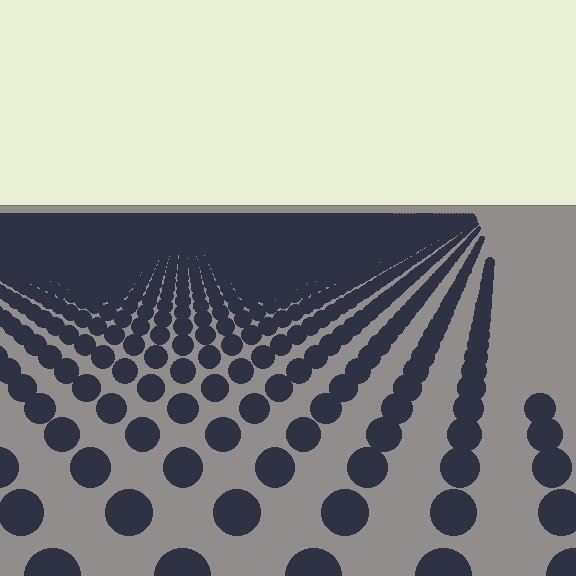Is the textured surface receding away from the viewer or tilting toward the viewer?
The surface is receding away from the viewer. Texture elements get smaller and denser toward the top.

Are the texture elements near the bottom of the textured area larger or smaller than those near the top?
Larger. Near the bottom, elements are closer to the viewer and appear at a bigger on-screen size.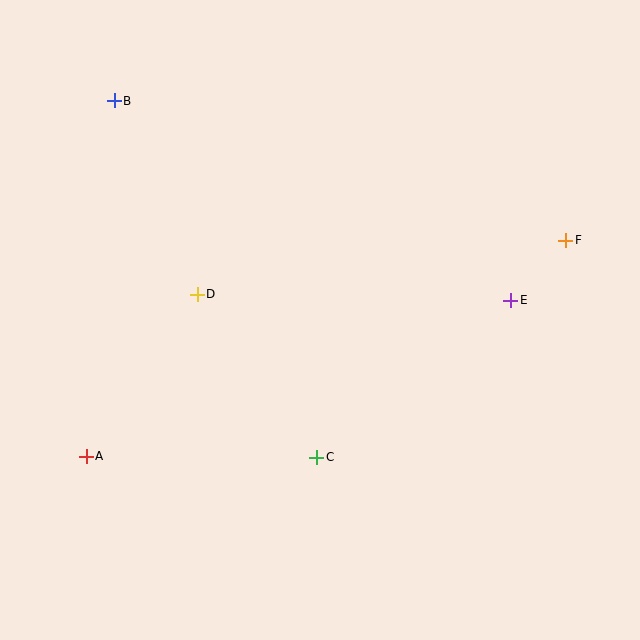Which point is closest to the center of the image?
Point D at (197, 294) is closest to the center.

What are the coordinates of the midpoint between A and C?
The midpoint between A and C is at (202, 457).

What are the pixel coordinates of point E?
Point E is at (511, 300).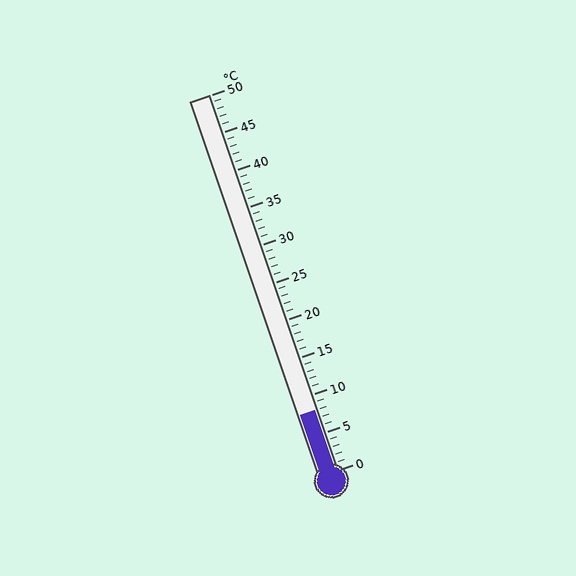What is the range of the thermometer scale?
The thermometer scale ranges from 0°C to 50°C.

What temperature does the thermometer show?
The thermometer shows approximately 8°C.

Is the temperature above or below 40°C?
The temperature is below 40°C.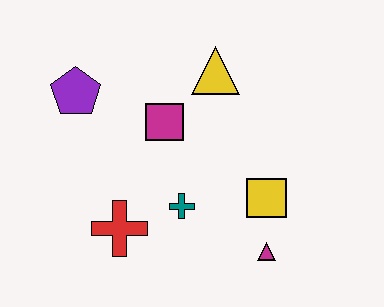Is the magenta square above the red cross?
Yes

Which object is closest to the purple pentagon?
The magenta square is closest to the purple pentagon.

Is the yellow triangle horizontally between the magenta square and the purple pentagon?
No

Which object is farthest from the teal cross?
The purple pentagon is farthest from the teal cross.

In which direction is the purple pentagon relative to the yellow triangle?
The purple pentagon is to the left of the yellow triangle.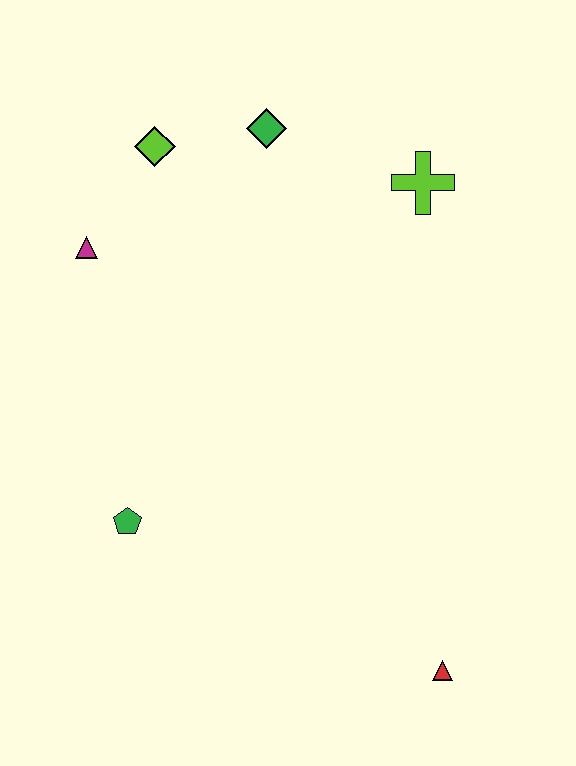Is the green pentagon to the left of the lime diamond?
Yes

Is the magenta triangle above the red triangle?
Yes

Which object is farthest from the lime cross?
The red triangle is farthest from the lime cross.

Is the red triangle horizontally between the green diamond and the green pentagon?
No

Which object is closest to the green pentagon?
The magenta triangle is closest to the green pentagon.